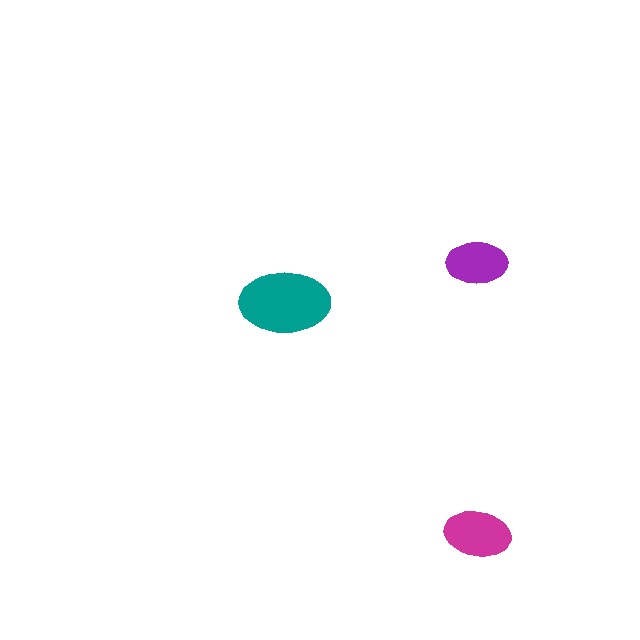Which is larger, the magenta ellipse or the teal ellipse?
The teal one.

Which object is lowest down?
The magenta ellipse is bottommost.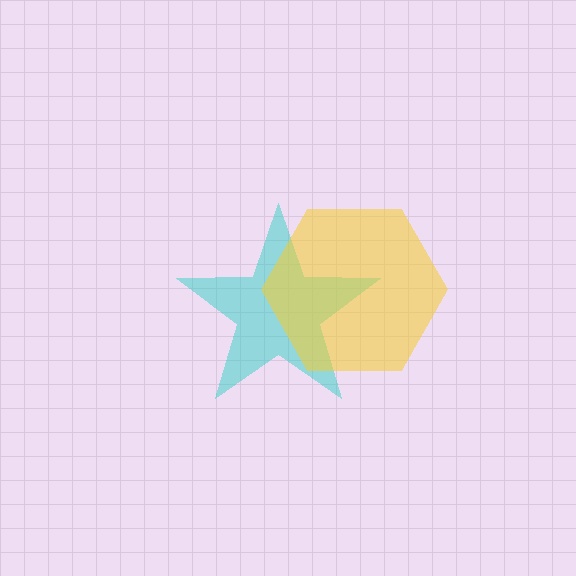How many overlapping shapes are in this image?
There are 2 overlapping shapes in the image.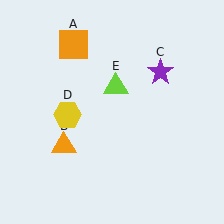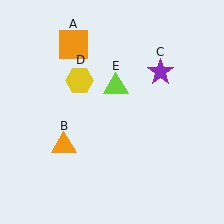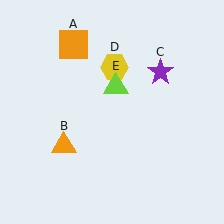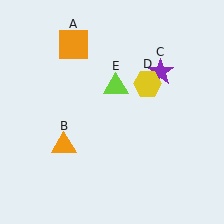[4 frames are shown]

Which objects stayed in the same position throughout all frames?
Orange square (object A) and orange triangle (object B) and purple star (object C) and lime triangle (object E) remained stationary.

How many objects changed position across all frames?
1 object changed position: yellow hexagon (object D).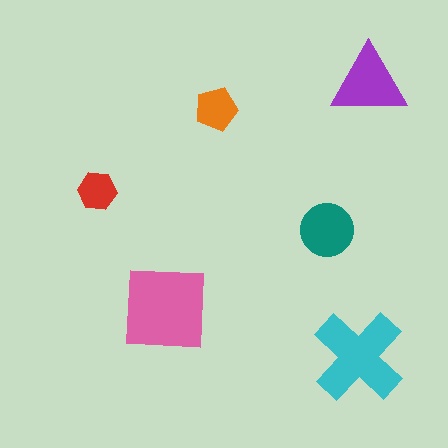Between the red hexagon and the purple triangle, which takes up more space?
The purple triangle.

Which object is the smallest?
The red hexagon.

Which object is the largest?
The pink square.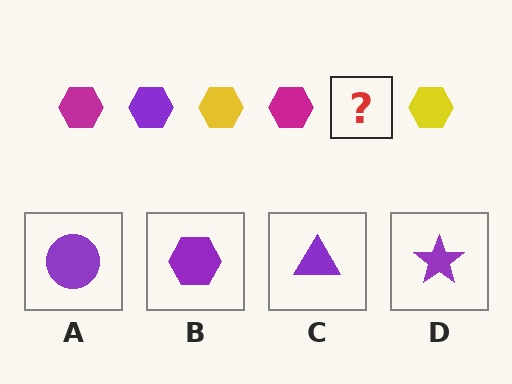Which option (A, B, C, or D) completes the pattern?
B.